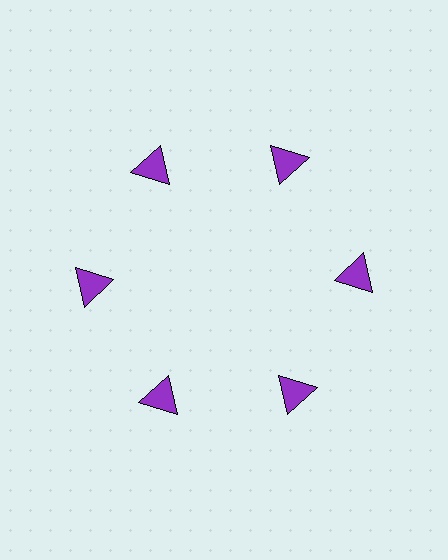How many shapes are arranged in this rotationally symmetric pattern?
There are 6 shapes, arranged in 6 groups of 1.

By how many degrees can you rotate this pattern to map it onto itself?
The pattern maps onto itself every 60 degrees of rotation.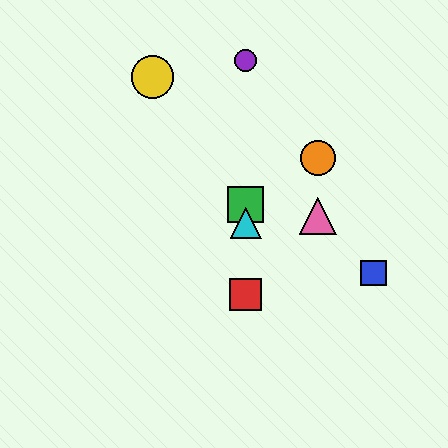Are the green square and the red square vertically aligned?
Yes, both are at x≈246.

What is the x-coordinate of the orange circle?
The orange circle is at x≈318.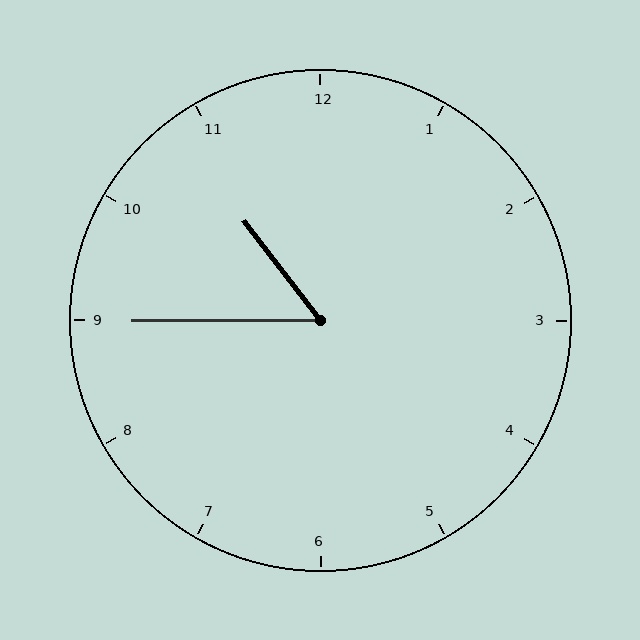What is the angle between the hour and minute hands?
Approximately 52 degrees.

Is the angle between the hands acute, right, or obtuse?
It is acute.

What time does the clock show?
10:45.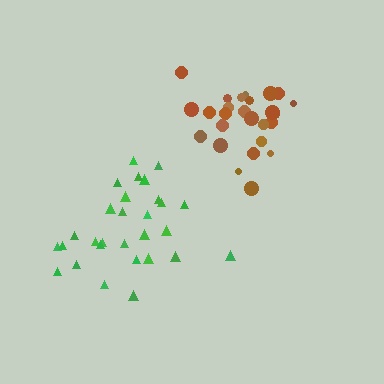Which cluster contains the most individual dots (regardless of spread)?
Green (29).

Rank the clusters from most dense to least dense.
brown, green.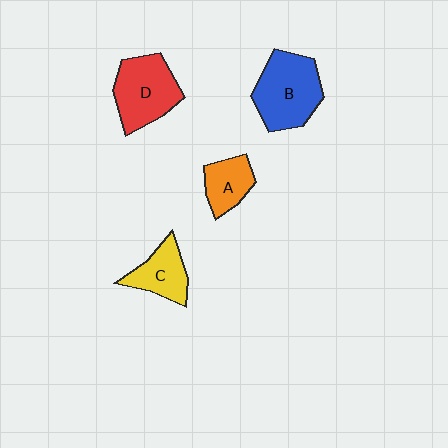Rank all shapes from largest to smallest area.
From largest to smallest: B (blue), D (red), C (yellow), A (orange).